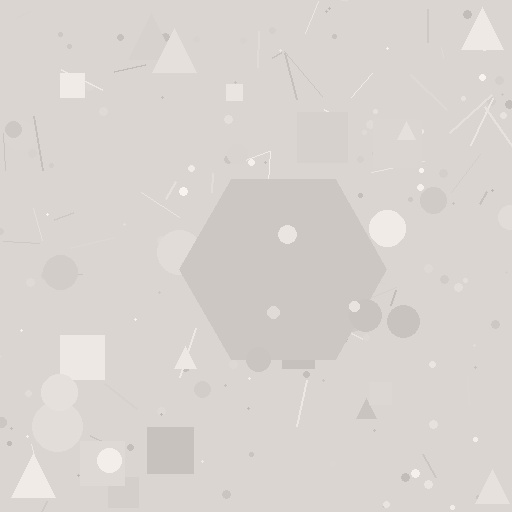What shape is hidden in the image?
A hexagon is hidden in the image.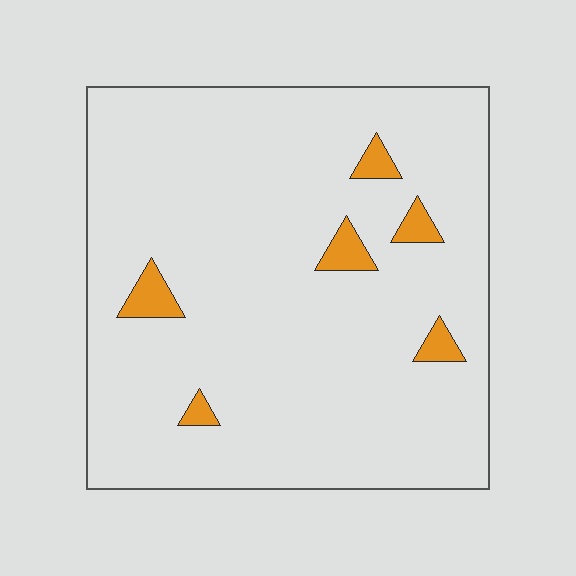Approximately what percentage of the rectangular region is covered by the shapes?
Approximately 5%.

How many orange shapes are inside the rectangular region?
6.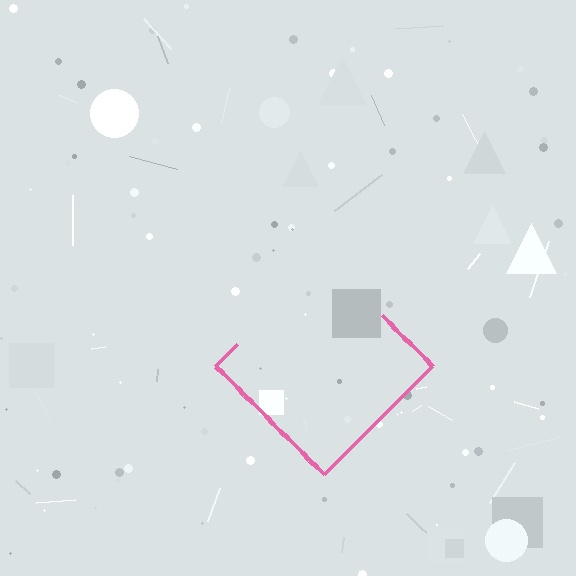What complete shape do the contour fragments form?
The contour fragments form a diamond.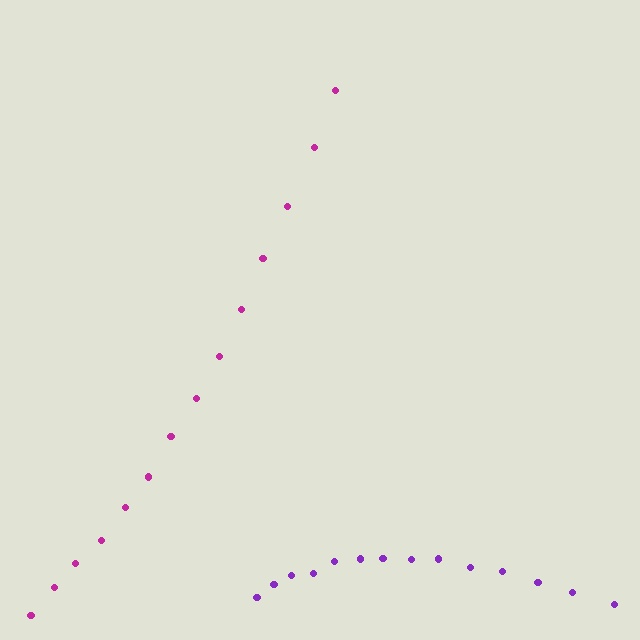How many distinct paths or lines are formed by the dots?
There are 2 distinct paths.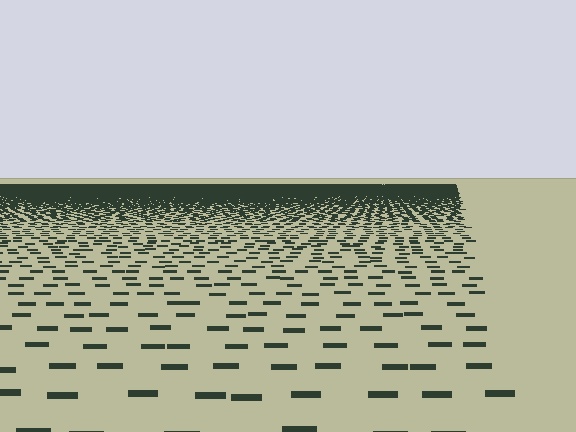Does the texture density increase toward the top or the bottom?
Density increases toward the top.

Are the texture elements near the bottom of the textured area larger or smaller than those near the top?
Larger. Near the bottom, elements are closer to the viewer and appear at a bigger on-screen size.